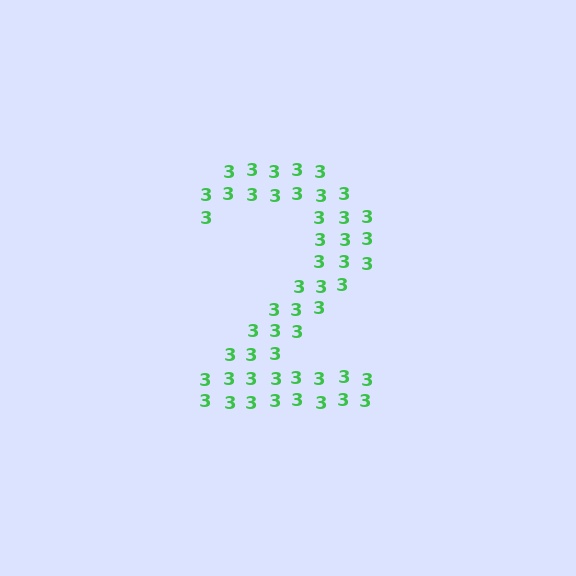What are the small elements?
The small elements are digit 3's.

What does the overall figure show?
The overall figure shows the digit 2.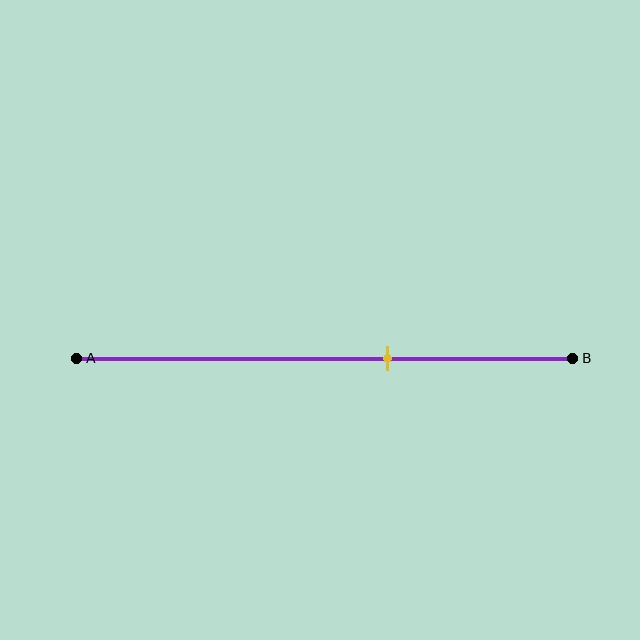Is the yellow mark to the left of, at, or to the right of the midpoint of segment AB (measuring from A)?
The yellow mark is to the right of the midpoint of segment AB.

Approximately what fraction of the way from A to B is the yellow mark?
The yellow mark is approximately 65% of the way from A to B.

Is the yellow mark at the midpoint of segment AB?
No, the mark is at about 65% from A, not at the 50% midpoint.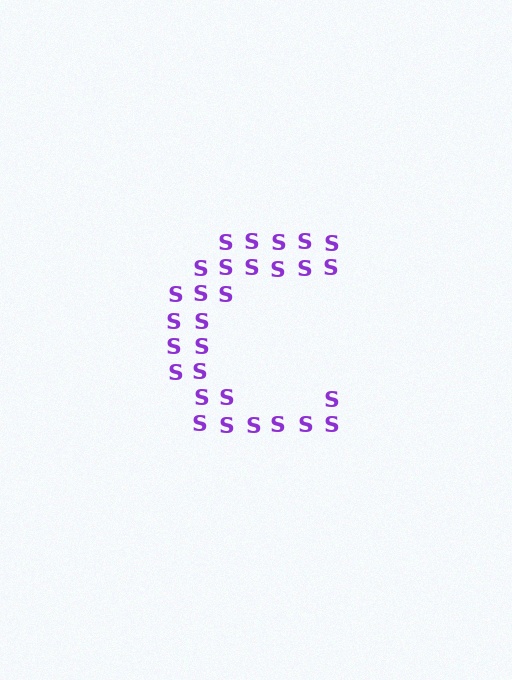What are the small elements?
The small elements are letter S's.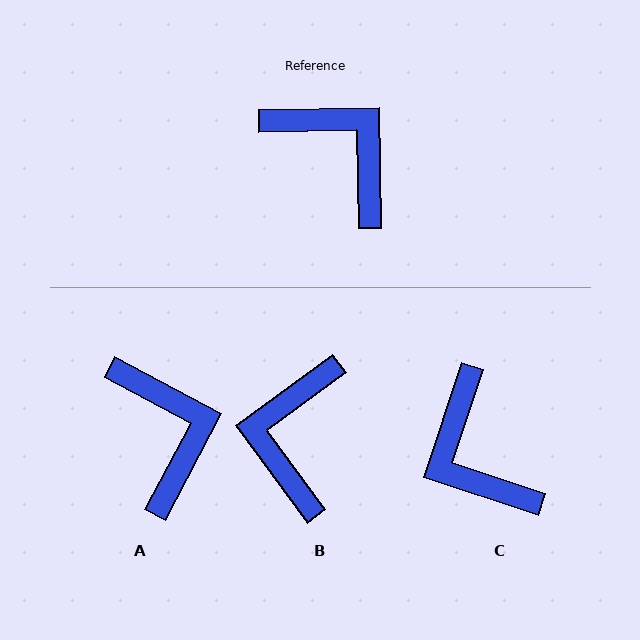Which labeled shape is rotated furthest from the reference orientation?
C, about 161 degrees away.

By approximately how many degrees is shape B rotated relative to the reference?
Approximately 125 degrees counter-clockwise.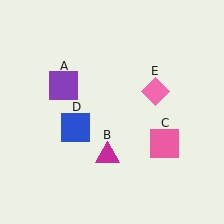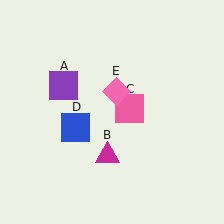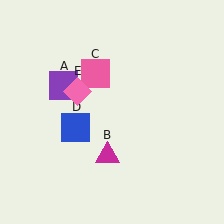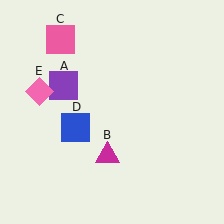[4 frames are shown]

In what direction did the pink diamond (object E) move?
The pink diamond (object E) moved left.